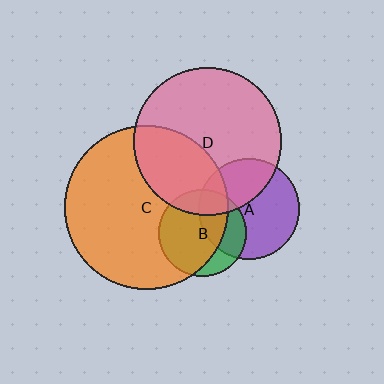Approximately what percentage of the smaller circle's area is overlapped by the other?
Approximately 20%.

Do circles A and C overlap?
Yes.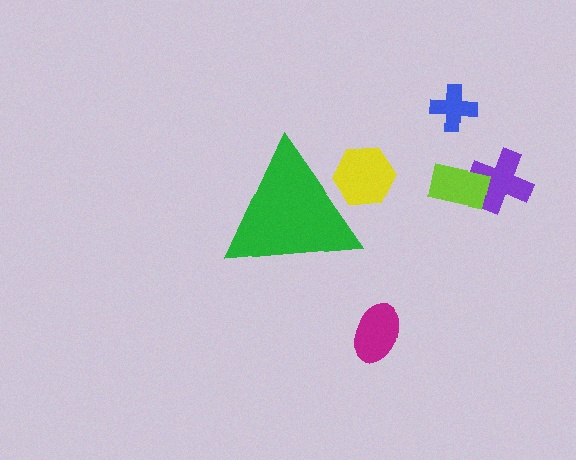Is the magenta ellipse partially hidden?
No, the magenta ellipse is fully visible.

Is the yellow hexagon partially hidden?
Yes, the yellow hexagon is partially hidden behind the green triangle.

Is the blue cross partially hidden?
No, the blue cross is fully visible.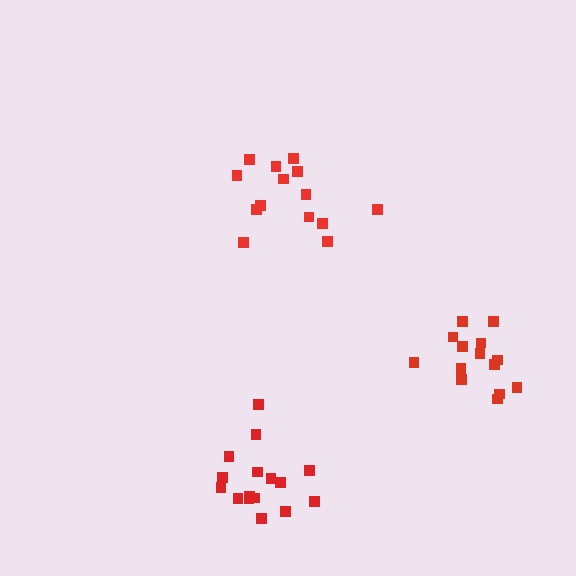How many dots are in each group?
Group 1: 16 dots, Group 2: 14 dots, Group 3: 14 dots (44 total).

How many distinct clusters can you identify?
There are 3 distinct clusters.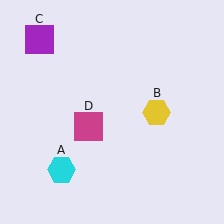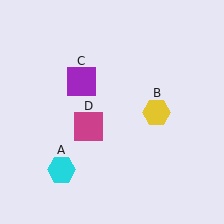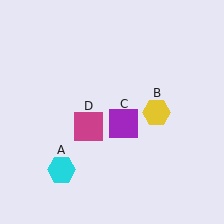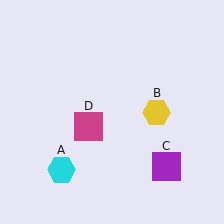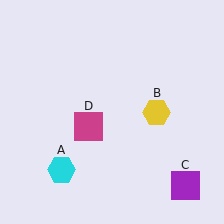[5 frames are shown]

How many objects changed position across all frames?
1 object changed position: purple square (object C).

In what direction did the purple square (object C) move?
The purple square (object C) moved down and to the right.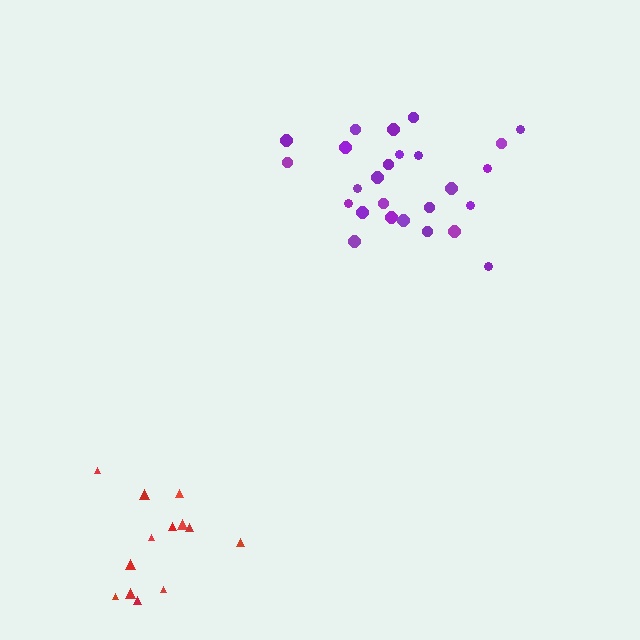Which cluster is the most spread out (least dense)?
Red.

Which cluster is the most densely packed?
Purple.